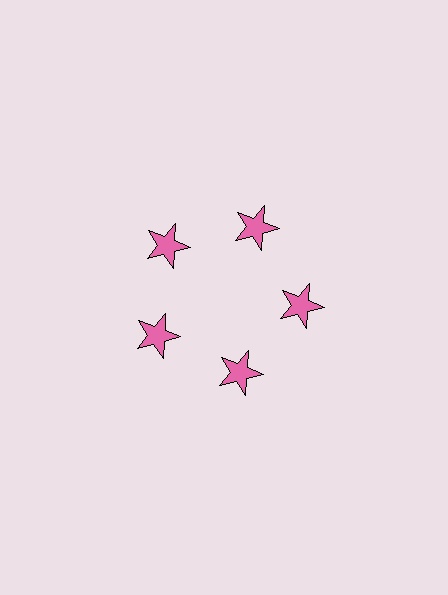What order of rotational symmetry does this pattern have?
This pattern has 5-fold rotational symmetry.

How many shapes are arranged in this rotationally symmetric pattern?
There are 5 shapes, arranged in 5 groups of 1.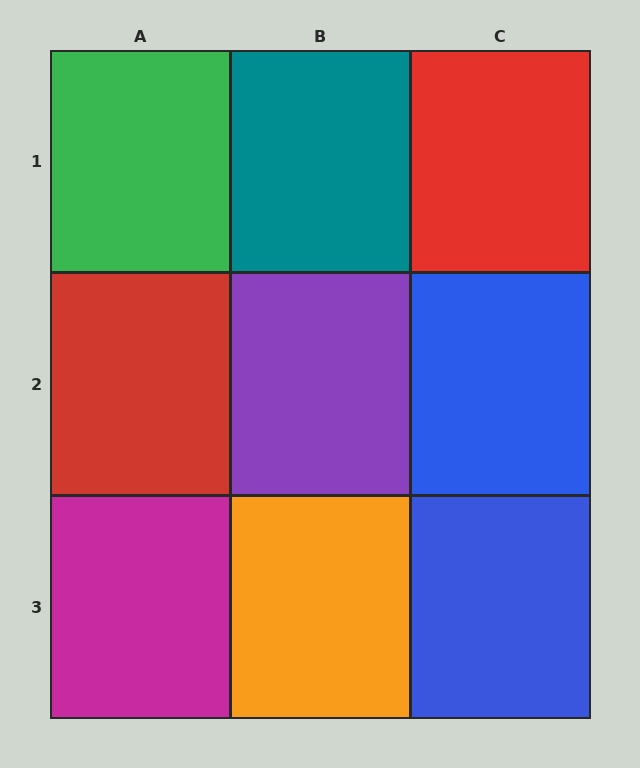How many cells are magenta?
1 cell is magenta.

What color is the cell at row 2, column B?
Purple.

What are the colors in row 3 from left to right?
Magenta, orange, blue.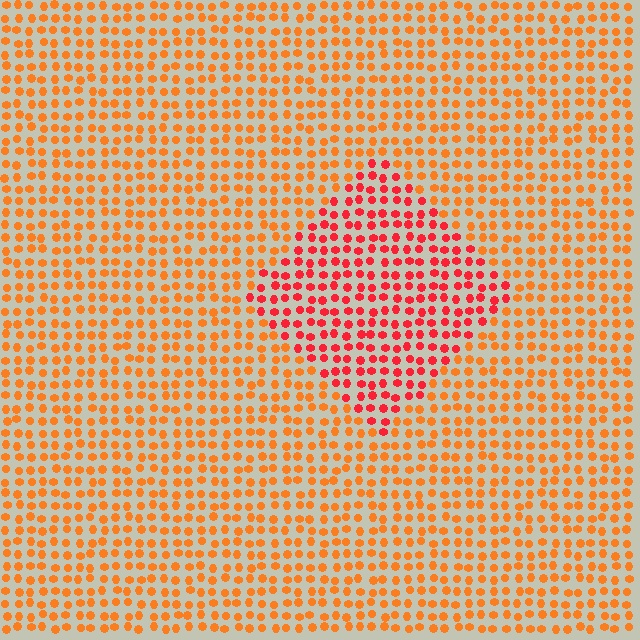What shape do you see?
I see a diamond.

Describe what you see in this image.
The image is filled with small orange elements in a uniform arrangement. A diamond-shaped region is visible where the elements are tinted to a slightly different hue, forming a subtle color boundary.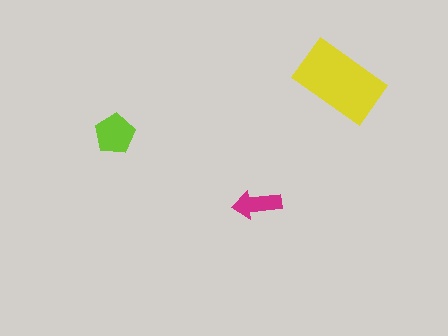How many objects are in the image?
There are 3 objects in the image.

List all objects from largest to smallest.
The yellow rectangle, the lime pentagon, the magenta arrow.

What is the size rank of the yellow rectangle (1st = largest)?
1st.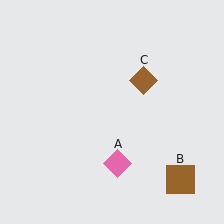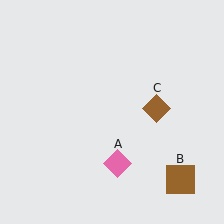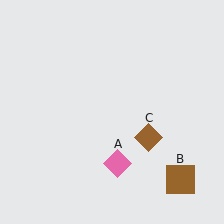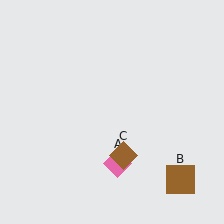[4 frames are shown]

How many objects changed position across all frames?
1 object changed position: brown diamond (object C).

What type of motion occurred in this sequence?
The brown diamond (object C) rotated clockwise around the center of the scene.